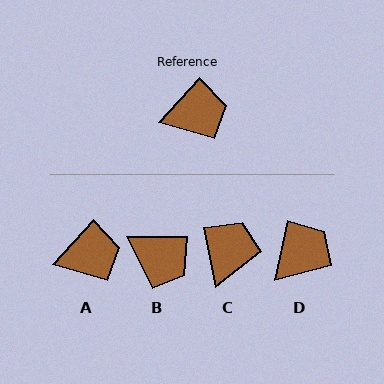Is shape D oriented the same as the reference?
No, it is off by about 31 degrees.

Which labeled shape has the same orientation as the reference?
A.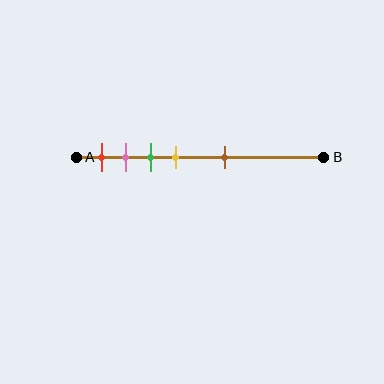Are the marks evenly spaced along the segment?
No, the marks are not evenly spaced.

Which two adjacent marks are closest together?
The pink and green marks are the closest adjacent pair.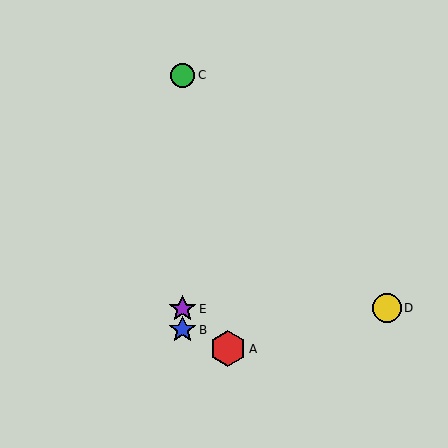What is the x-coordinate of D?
Object D is at x≈387.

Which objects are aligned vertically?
Objects B, C, E are aligned vertically.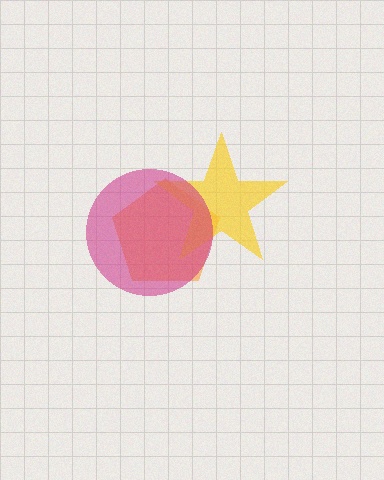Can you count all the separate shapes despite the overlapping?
Yes, there are 3 separate shapes.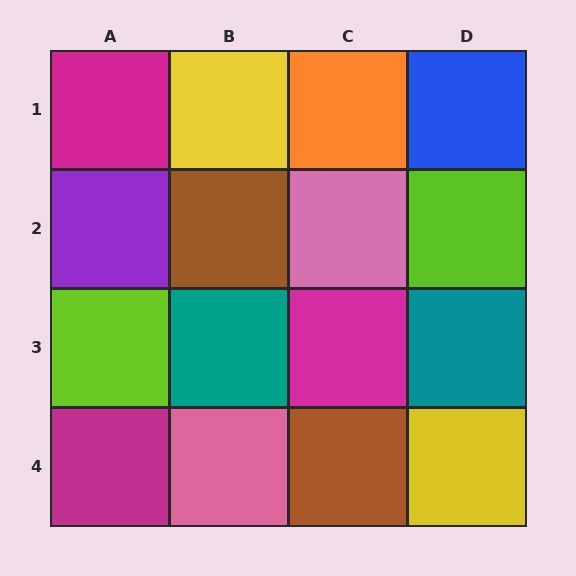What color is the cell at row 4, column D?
Yellow.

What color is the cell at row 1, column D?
Blue.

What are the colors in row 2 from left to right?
Purple, brown, pink, lime.